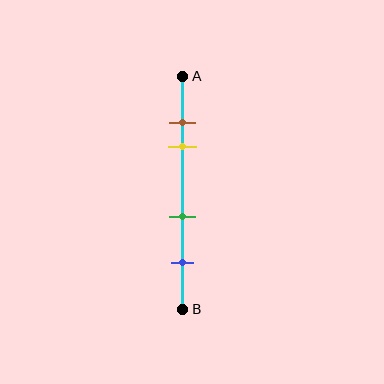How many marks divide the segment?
There are 4 marks dividing the segment.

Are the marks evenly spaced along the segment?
No, the marks are not evenly spaced.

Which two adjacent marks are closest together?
The brown and yellow marks are the closest adjacent pair.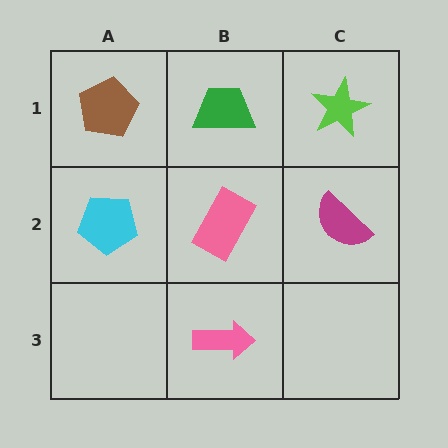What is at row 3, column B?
A pink arrow.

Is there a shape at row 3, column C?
No, that cell is empty.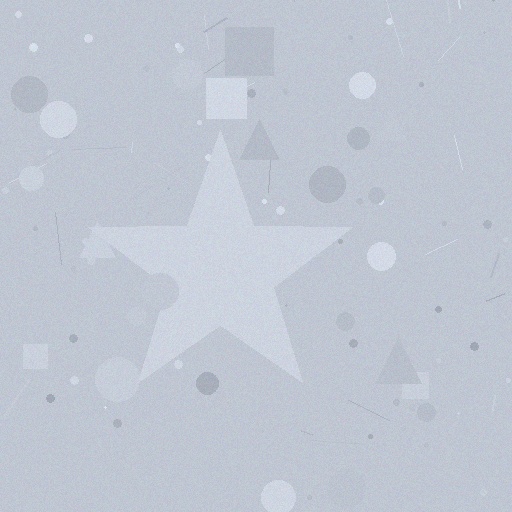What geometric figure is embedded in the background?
A star is embedded in the background.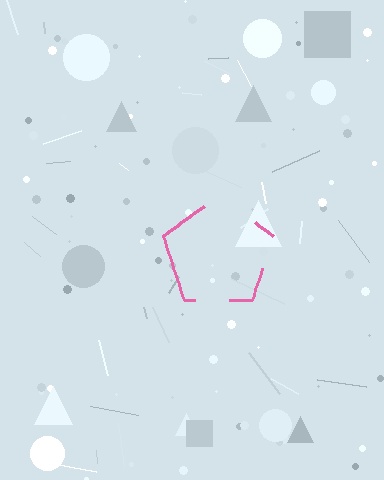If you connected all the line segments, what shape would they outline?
They would outline a pentagon.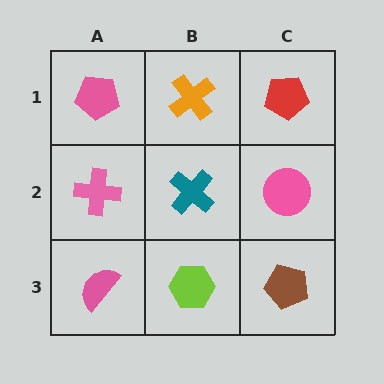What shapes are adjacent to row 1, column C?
A pink circle (row 2, column C), an orange cross (row 1, column B).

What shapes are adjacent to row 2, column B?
An orange cross (row 1, column B), a lime hexagon (row 3, column B), a pink cross (row 2, column A), a pink circle (row 2, column C).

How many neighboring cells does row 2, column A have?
3.